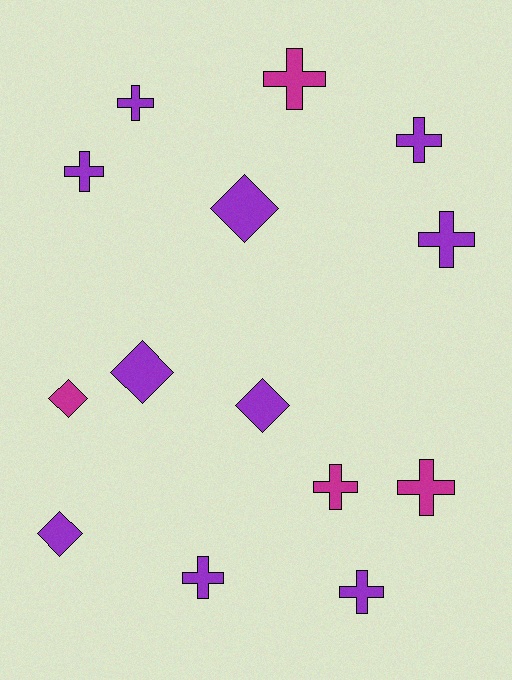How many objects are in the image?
There are 14 objects.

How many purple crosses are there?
There are 6 purple crosses.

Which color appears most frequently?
Purple, with 10 objects.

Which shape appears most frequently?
Cross, with 9 objects.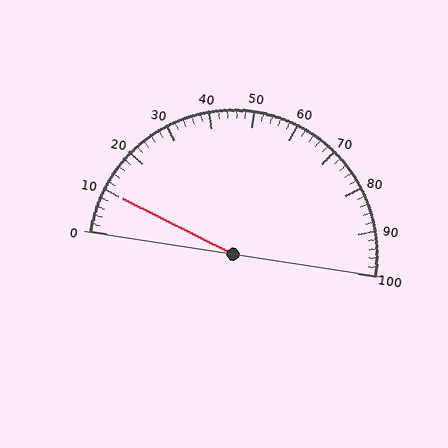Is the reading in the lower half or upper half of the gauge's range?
The reading is in the lower half of the range (0 to 100).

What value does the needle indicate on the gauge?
The needle indicates approximately 10.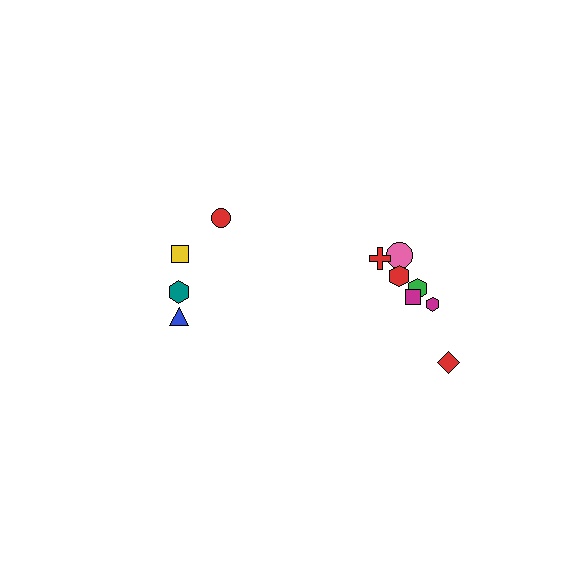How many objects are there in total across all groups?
There are 11 objects.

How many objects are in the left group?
There are 4 objects.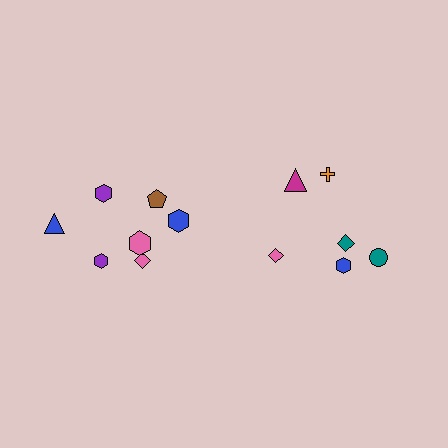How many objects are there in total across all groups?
There are 14 objects.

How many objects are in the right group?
There are 6 objects.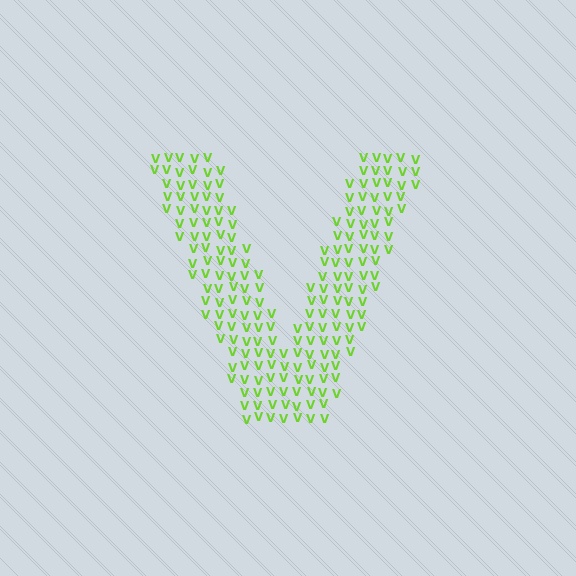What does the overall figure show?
The overall figure shows the letter V.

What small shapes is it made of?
It is made of small letter V's.